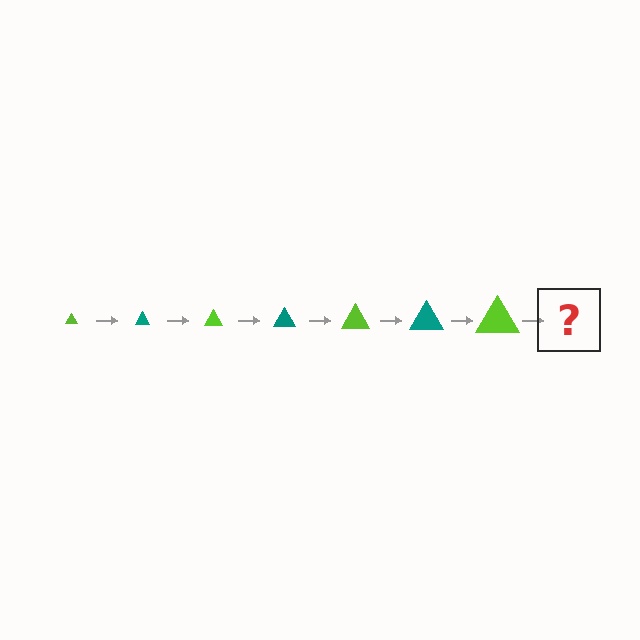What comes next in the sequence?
The next element should be a teal triangle, larger than the previous one.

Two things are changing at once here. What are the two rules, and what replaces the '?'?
The two rules are that the triangle grows larger each step and the color cycles through lime and teal. The '?' should be a teal triangle, larger than the previous one.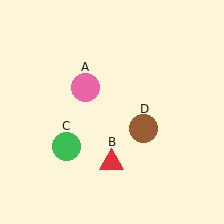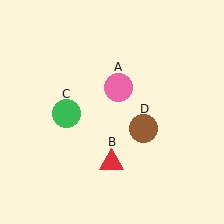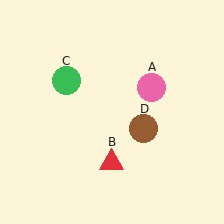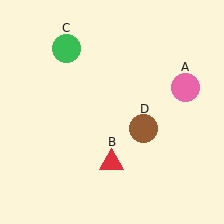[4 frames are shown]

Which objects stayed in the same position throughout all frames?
Red triangle (object B) and brown circle (object D) remained stationary.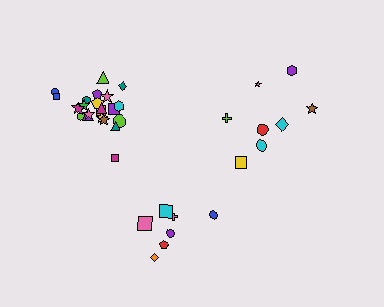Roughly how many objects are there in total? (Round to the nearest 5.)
Roughly 35 objects in total.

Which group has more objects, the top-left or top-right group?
The top-left group.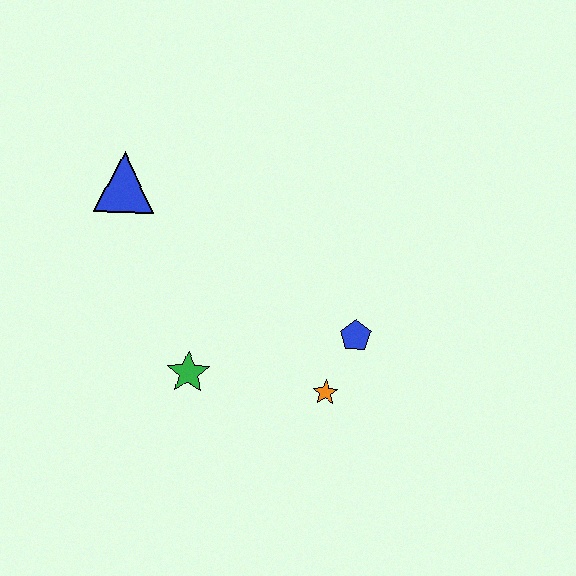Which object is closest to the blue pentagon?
The orange star is closest to the blue pentagon.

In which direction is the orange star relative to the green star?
The orange star is to the right of the green star.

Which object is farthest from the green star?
The blue triangle is farthest from the green star.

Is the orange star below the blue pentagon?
Yes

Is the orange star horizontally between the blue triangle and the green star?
No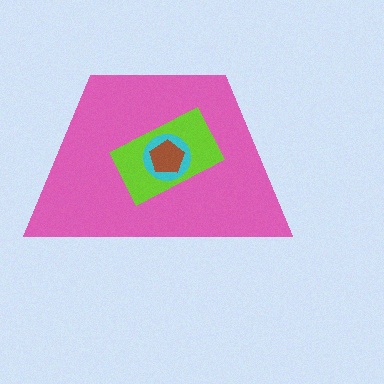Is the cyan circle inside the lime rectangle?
Yes.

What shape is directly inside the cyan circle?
The brown pentagon.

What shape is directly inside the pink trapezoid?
The lime rectangle.